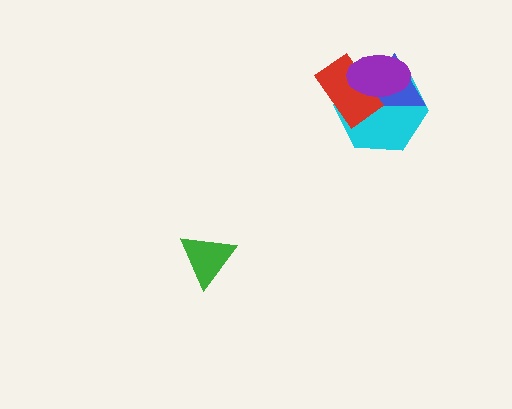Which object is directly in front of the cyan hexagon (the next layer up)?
The blue triangle is directly in front of the cyan hexagon.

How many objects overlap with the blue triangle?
3 objects overlap with the blue triangle.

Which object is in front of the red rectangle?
The purple ellipse is in front of the red rectangle.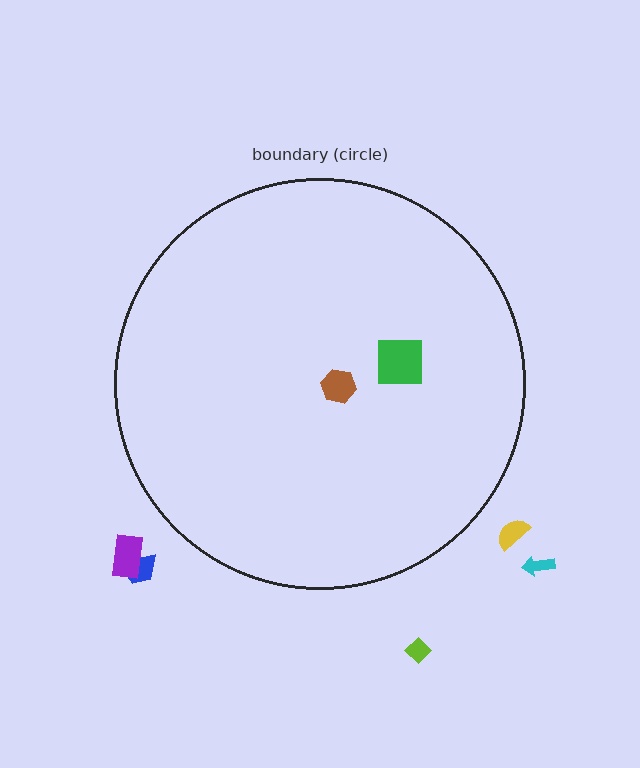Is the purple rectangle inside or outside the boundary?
Outside.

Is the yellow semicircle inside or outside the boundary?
Outside.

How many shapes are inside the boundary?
2 inside, 5 outside.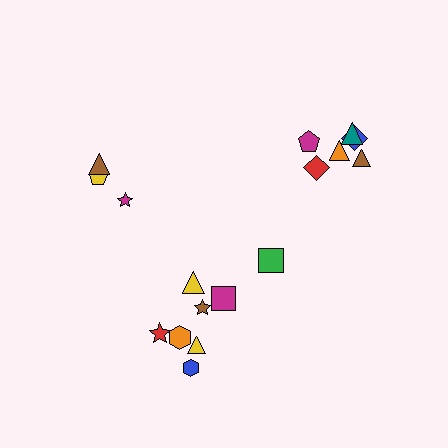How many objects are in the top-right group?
There are 6 objects.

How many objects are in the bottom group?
There are 8 objects.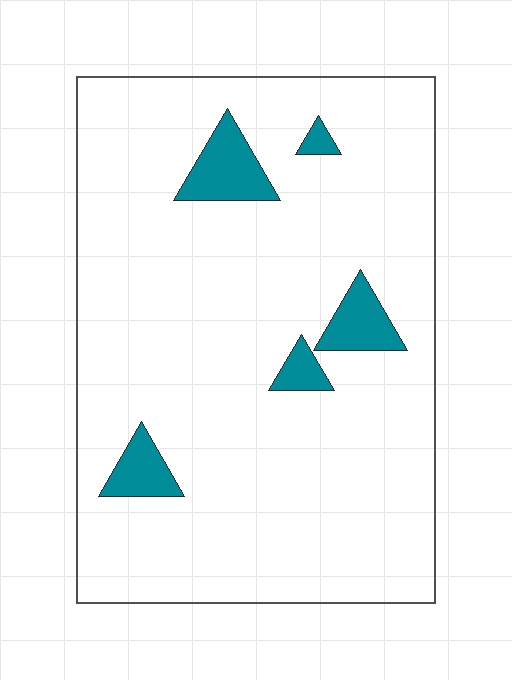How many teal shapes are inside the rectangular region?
5.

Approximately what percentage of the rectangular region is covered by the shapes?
Approximately 10%.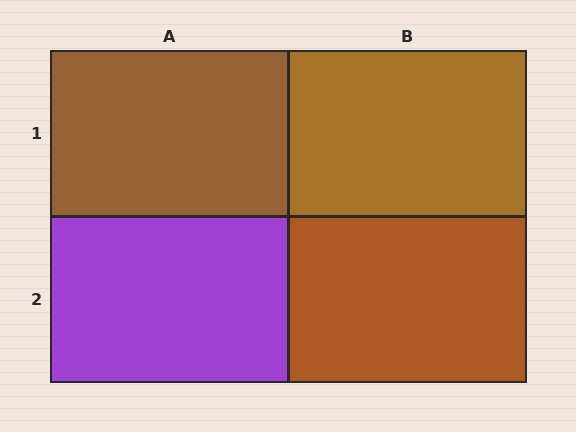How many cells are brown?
3 cells are brown.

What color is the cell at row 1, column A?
Brown.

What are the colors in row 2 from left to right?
Purple, brown.